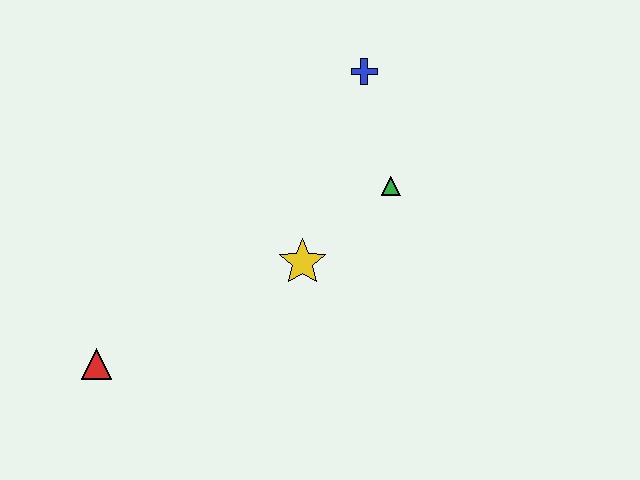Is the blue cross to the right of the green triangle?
No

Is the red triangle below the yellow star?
Yes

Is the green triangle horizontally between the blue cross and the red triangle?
No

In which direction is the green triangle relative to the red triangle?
The green triangle is to the right of the red triangle.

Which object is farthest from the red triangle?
The blue cross is farthest from the red triangle.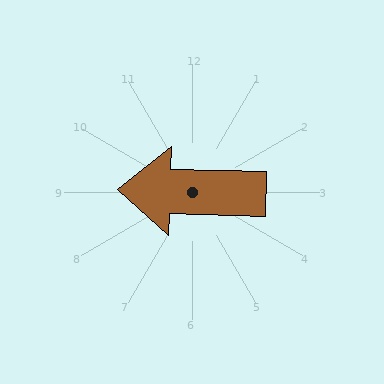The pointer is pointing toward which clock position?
Roughly 9 o'clock.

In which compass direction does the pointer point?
West.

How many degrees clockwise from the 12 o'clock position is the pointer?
Approximately 272 degrees.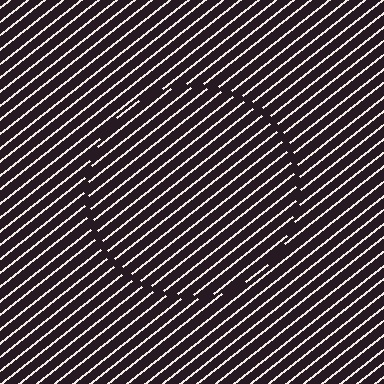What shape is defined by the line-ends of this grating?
An illusory circle. The interior of the shape contains the same grating, shifted by half a period — the contour is defined by the phase discontinuity where line-ends from the inner and outer gratings abut.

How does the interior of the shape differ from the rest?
The interior of the shape contains the same grating, shifted by half a period — the contour is defined by the phase discontinuity where line-ends from the inner and outer gratings abut.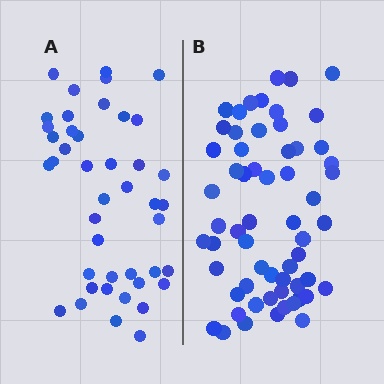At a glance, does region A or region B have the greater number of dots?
Region B (the right region) has more dots.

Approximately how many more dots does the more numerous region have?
Region B has approximately 15 more dots than region A.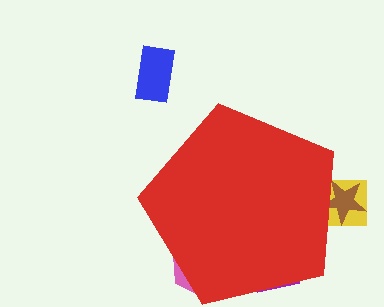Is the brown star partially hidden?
Yes, the brown star is partially hidden behind the red pentagon.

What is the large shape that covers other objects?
A red pentagon.